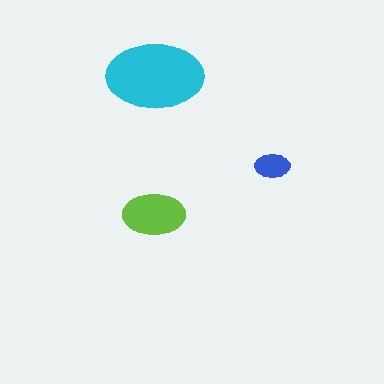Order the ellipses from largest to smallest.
the cyan one, the lime one, the blue one.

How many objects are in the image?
There are 3 objects in the image.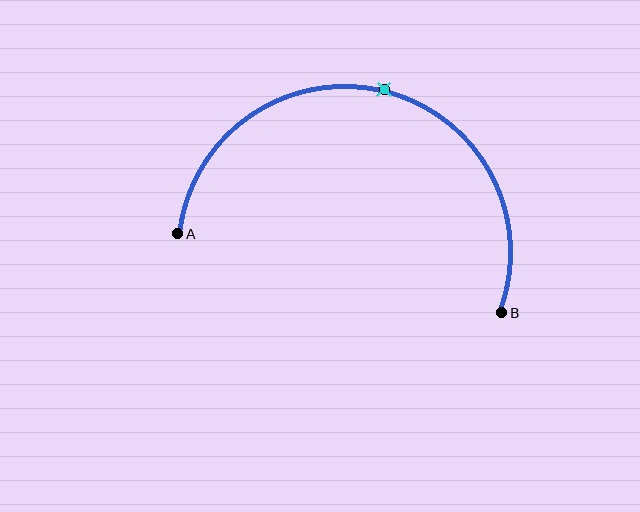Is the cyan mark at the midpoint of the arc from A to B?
Yes. The cyan mark lies on the arc at equal arc-length from both A and B — it is the arc midpoint.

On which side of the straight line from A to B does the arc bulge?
The arc bulges above the straight line connecting A and B.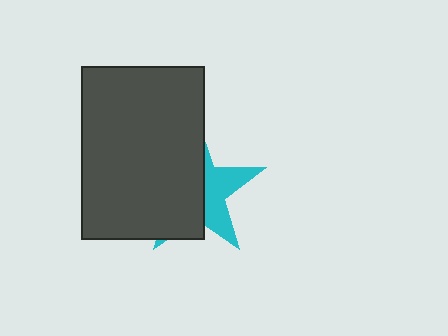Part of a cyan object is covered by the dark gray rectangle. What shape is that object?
It is a star.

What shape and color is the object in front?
The object in front is a dark gray rectangle.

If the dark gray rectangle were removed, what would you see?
You would see the complete cyan star.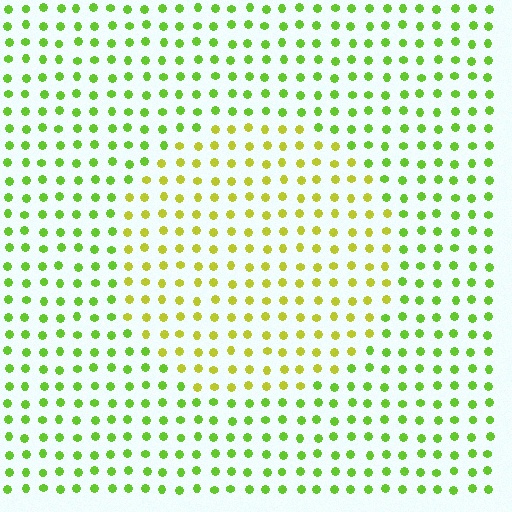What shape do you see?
I see a circle.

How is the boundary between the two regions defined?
The boundary is defined purely by a slight shift in hue (about 33 degrees). Spacing, size, and orientation are identical on both sides.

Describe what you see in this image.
The image is filled with small lime elements in a uniform arrangement. A circle-shaped region is visible where the elements are tinted to a slightly different hue, forming a subtle color boundary.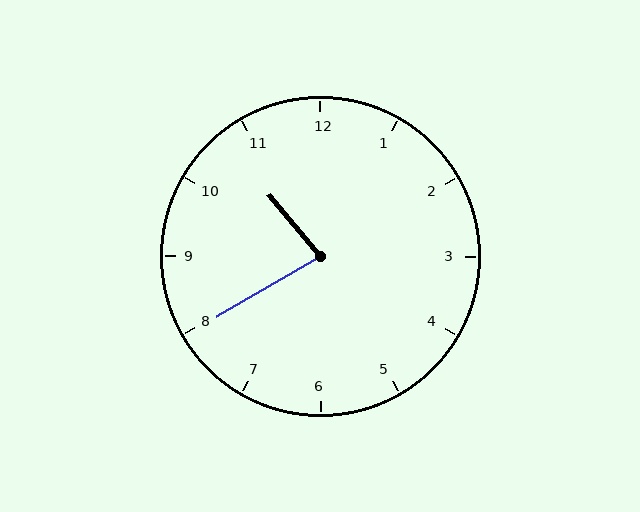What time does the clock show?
10:40.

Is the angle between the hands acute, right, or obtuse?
It is acute.